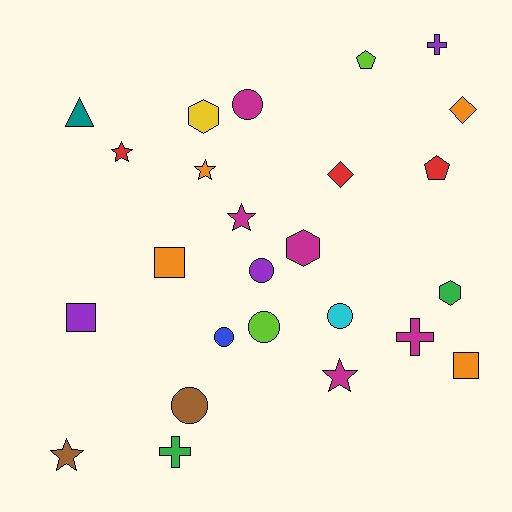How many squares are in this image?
There are 3 squares.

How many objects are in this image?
There are 25 objects.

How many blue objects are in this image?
There is 1 blue object.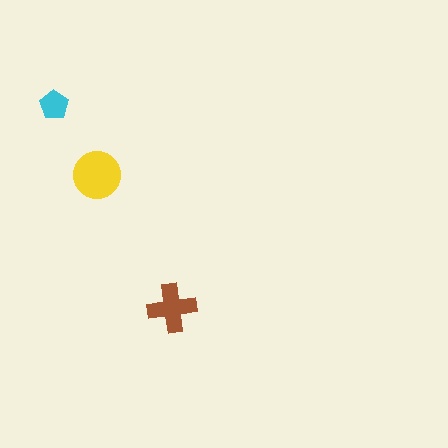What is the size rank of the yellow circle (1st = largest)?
1st.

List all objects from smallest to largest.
The cyan pentagon, the brown cross, the yellow circle.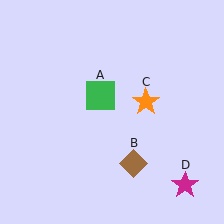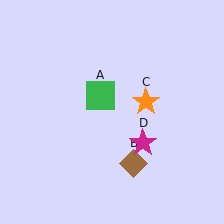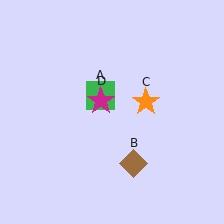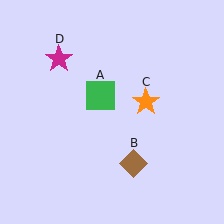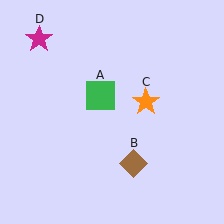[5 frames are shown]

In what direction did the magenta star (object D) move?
The magenta star (object D) moved up and to the left.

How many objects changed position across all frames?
1 object changed position: magenta star (object D).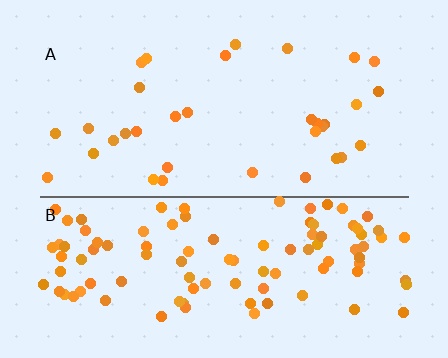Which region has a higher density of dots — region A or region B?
B (the bottom).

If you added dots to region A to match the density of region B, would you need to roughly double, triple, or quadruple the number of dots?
Approximately triple.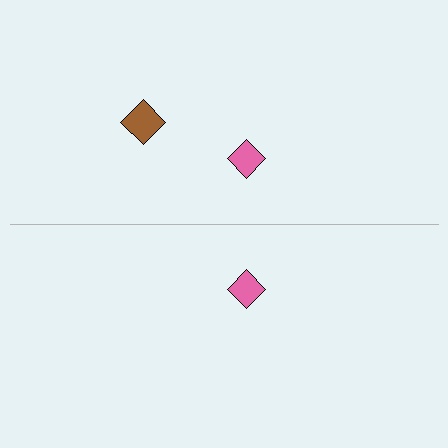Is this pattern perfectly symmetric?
No, the pattern is not perfectly symmetric. A brown diamond is missing from the bottom side.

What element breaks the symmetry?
A brown diamond is missing from the bottom side.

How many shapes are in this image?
There are 3 shapes in this image.